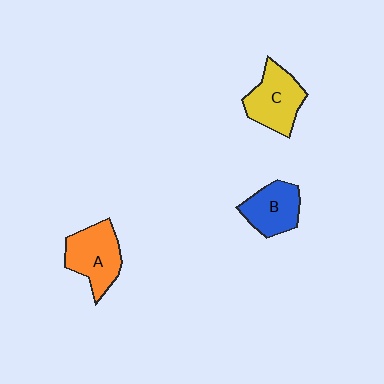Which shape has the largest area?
Shape A (orange).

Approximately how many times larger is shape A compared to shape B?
Approximately 1.2 times.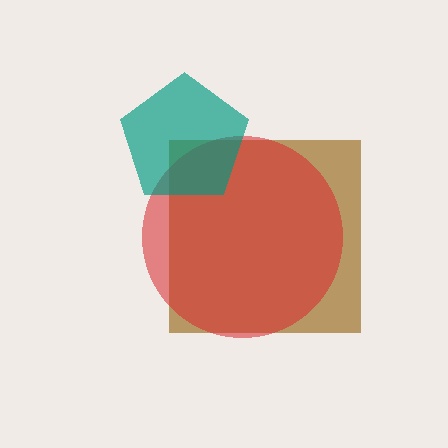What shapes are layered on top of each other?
The layered shapes are: a brown square, a red circle, a teal pentagon.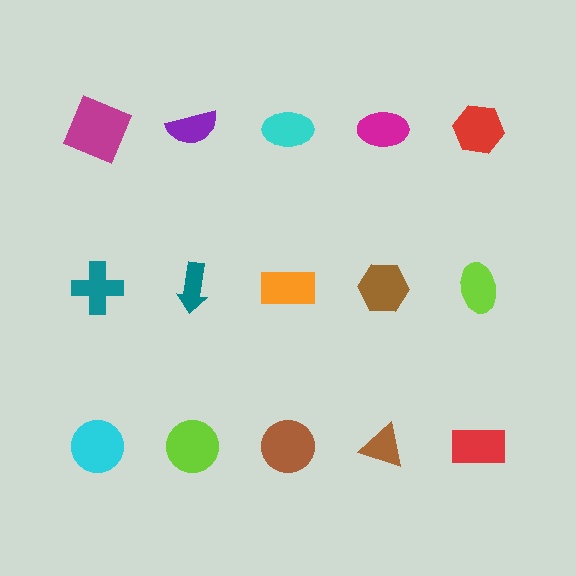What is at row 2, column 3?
An orange rectangle.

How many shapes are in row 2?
5 shapes.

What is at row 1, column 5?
A red hexagon.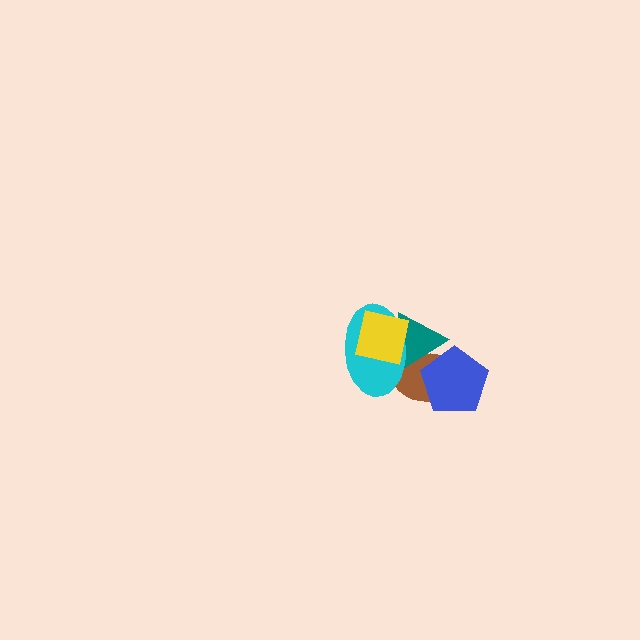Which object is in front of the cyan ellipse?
The yellow square is in front of the cyan ellipse.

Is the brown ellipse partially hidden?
Yes, it is partially covered by another shape.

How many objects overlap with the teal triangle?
4 objects overlap with the teal triangle.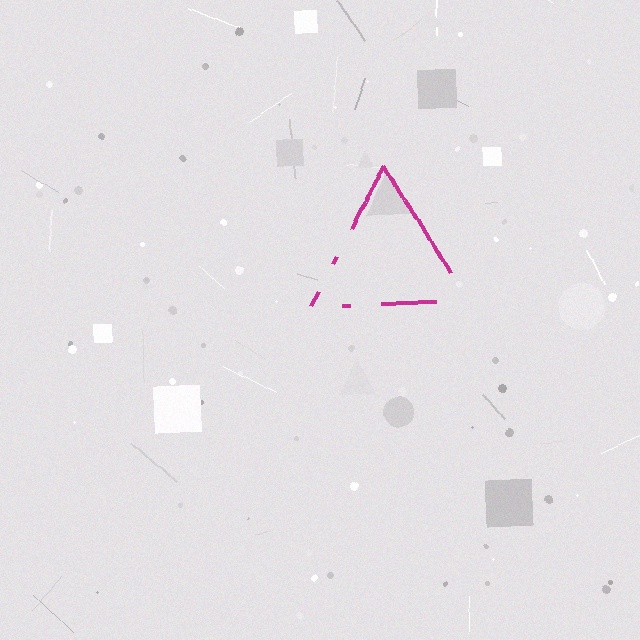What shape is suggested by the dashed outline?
The dashed outline suggests a triangle.